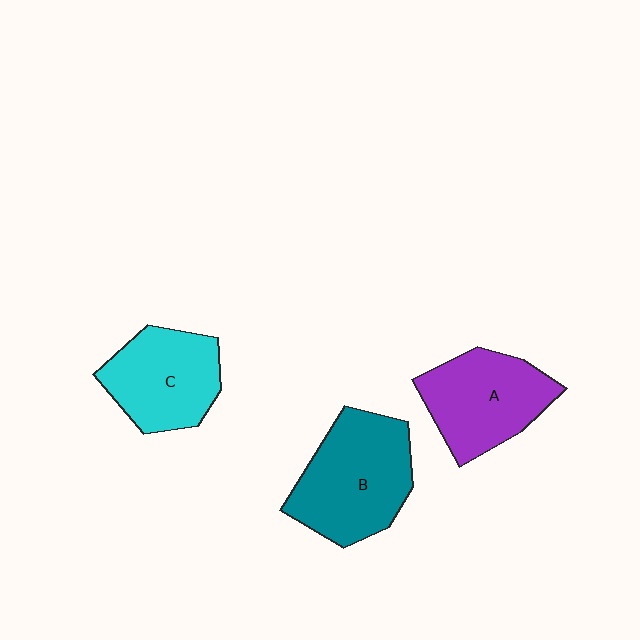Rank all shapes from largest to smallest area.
From largest to smallest: B (teal), A (purple), C (cyan).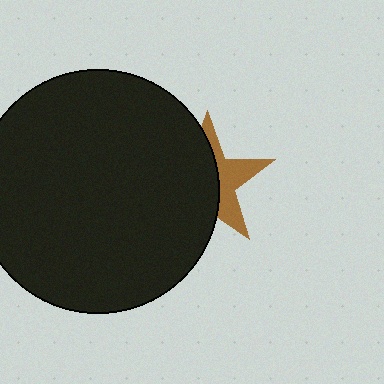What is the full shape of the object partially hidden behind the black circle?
The partially hidden object is a brown star.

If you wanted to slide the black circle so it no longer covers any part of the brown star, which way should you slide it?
Slide it left — that is the most direct way to separate the two shapes.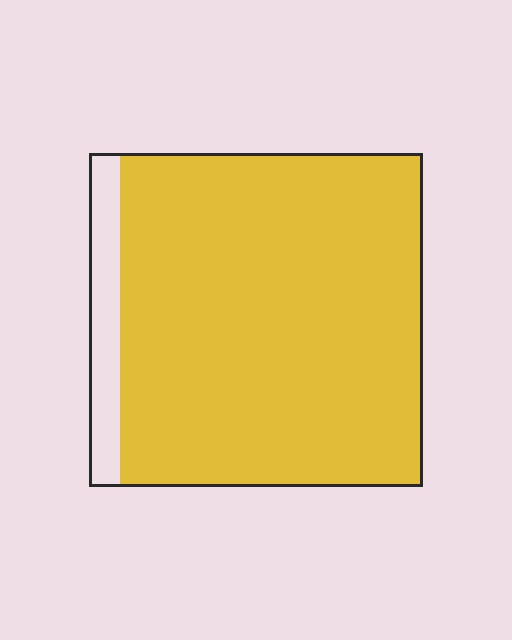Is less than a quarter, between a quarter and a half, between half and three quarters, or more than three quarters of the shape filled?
More than three quarters.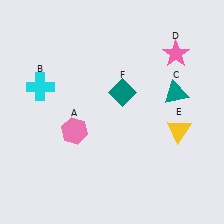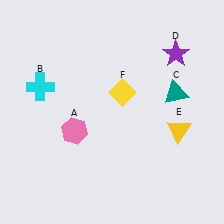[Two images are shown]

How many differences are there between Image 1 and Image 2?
There are 2 differences between the two images.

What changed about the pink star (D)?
In Image 1, D is pink. In Image 2, it changed to purple.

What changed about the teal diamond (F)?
In Image 1, F is teal. In Image 2, it changed to yellow.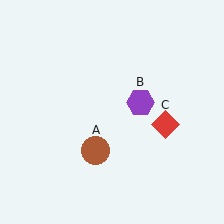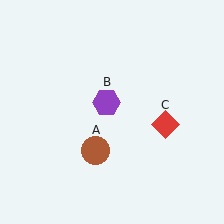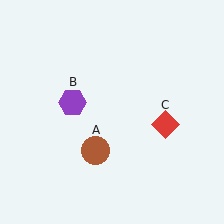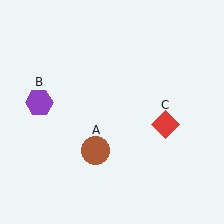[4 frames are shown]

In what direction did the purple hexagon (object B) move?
The purple hexagon (object B) moved left.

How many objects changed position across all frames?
1 object changed position: purple hexagon (object B).